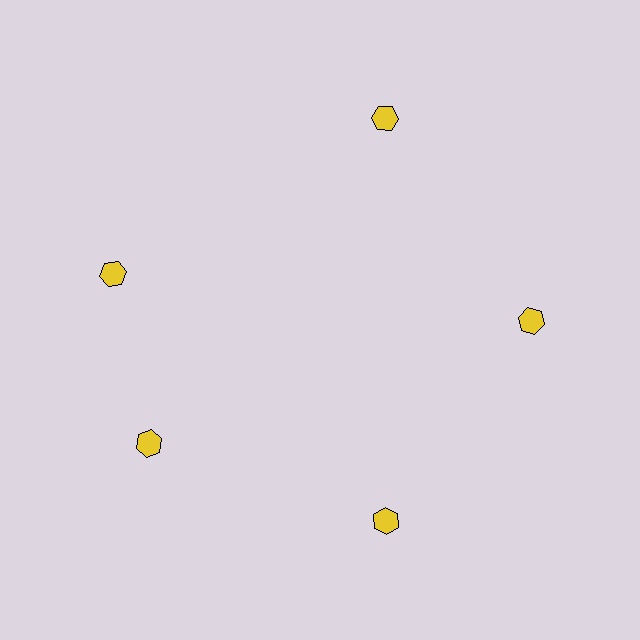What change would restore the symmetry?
The symmetry would be restored by rotating it back into even spacing with its neighbors so that all 5 hexagons sit at equal angles and equal distance from the center.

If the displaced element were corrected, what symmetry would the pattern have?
It would have 5-fold rotational symmetry — the pattern would map onto itself every 72 degrees.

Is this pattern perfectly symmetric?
No. The 5 yellow hexagons are arranged in a ring, but one element near the 10 o'clock position is rotated out of alignment along the ring, breaking the 5-fold rotational symmetry.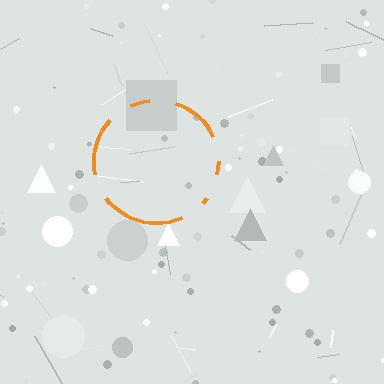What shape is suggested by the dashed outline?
The dashed outline suggests a circle.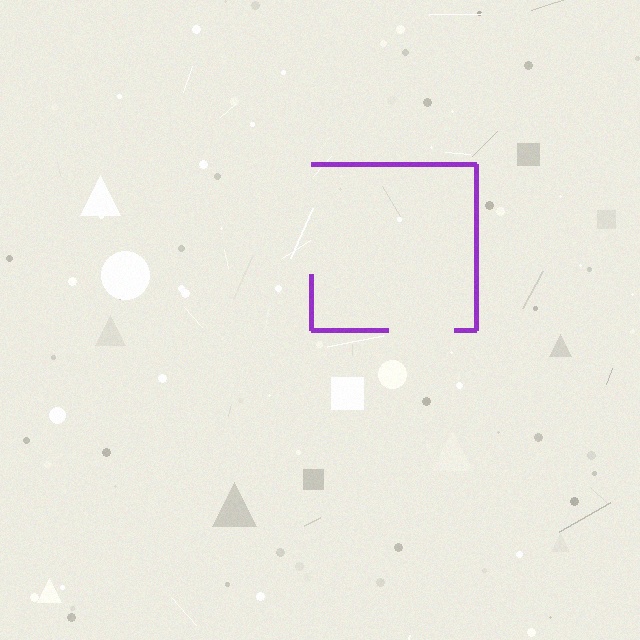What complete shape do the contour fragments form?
The contour fragments form a square.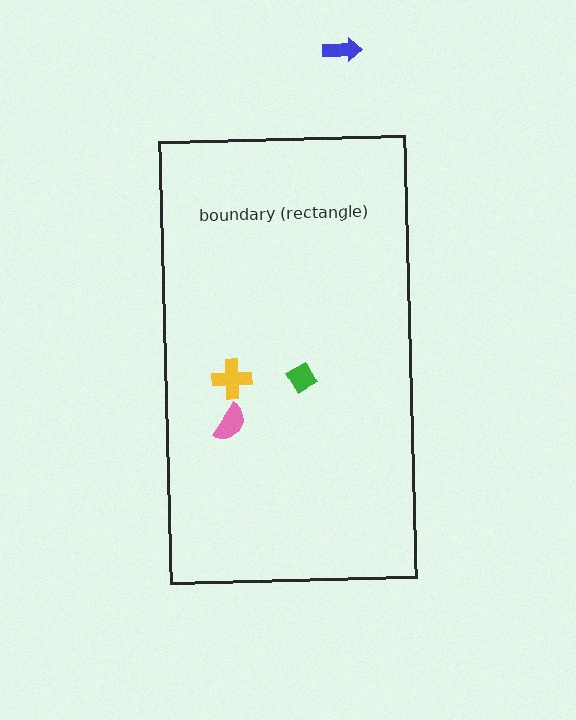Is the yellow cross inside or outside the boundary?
Inside.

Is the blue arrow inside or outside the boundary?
Outside.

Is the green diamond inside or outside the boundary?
Inside.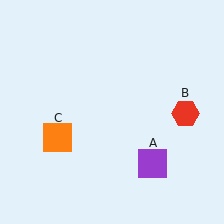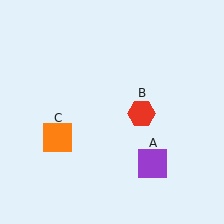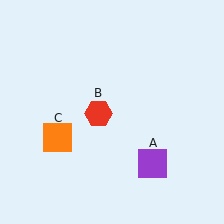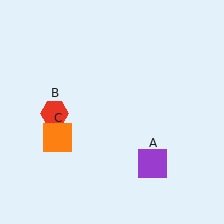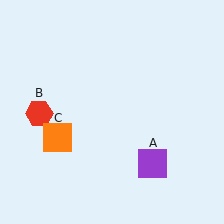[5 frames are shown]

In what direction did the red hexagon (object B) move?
The red hexagon (object B) moved left.